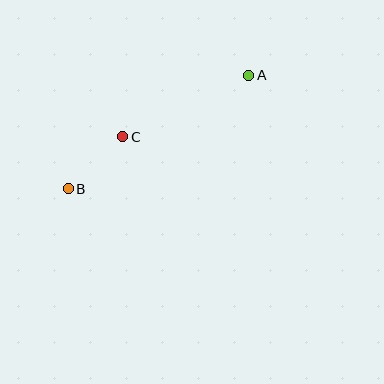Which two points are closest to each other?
Points B and C are closest to each other.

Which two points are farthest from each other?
Points A and B are farthest from each other.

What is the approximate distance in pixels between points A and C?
The distance between A and C is approximately 140 pixels.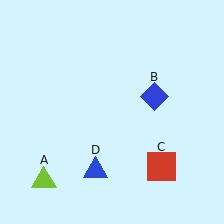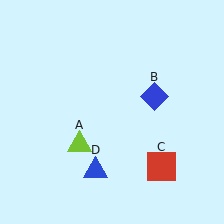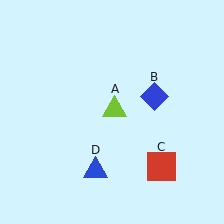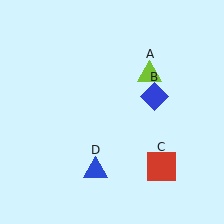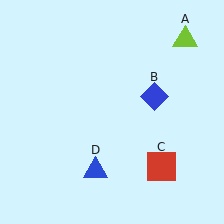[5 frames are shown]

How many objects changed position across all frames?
1 object changed position: lime triangle (object A).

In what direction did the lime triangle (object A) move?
The lime triangle (object A) moved up and to the right.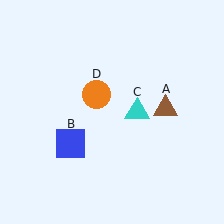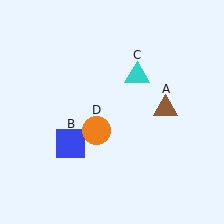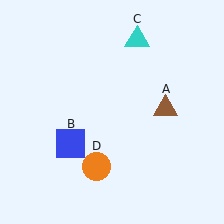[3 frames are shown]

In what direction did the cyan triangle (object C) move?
The cyan triangle (object C) moved up.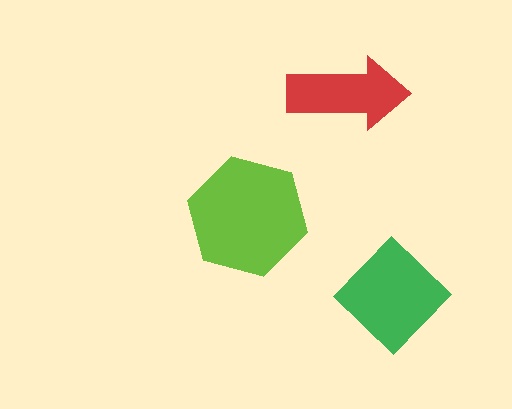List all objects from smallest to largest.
The red arrow, the green diamond, the lime hexagon.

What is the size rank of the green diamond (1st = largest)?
2nd.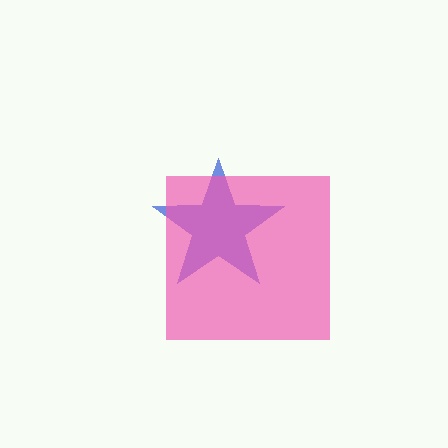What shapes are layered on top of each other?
The layered shapes are: a blue star, a pink square.